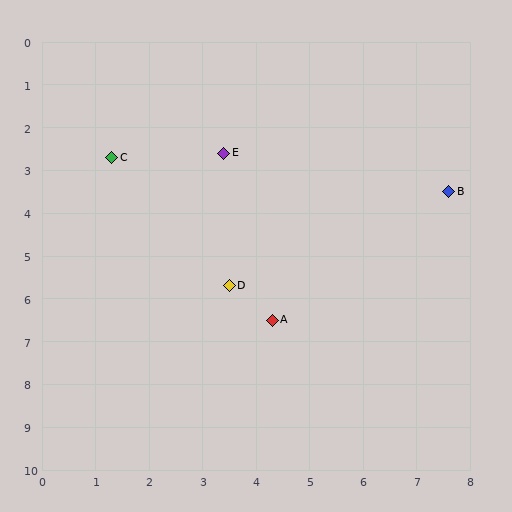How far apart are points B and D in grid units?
Points B and D are about 4.7 grid units apart.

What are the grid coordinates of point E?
Point E is at approximately (3.4, 2.6).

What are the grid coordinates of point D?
Point D is at approximately (3.5, 5.7).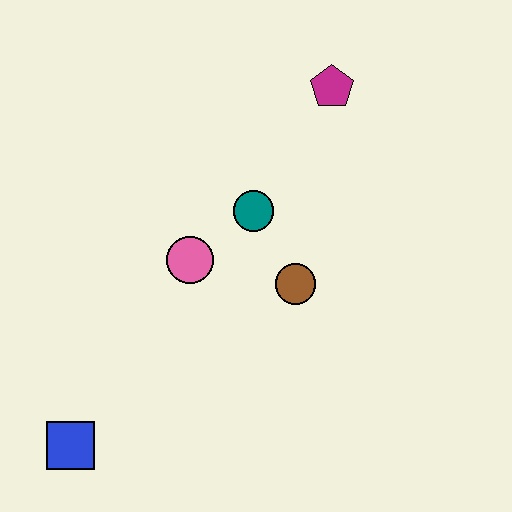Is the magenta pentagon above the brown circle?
Yes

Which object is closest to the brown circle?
The teal circle is closest to the brown circle.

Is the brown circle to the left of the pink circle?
No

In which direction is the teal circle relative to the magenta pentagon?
The teal circle is below the magenta pentagon.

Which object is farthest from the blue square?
The magenta pentagon is farthest from the blue square.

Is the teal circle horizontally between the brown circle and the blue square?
Yes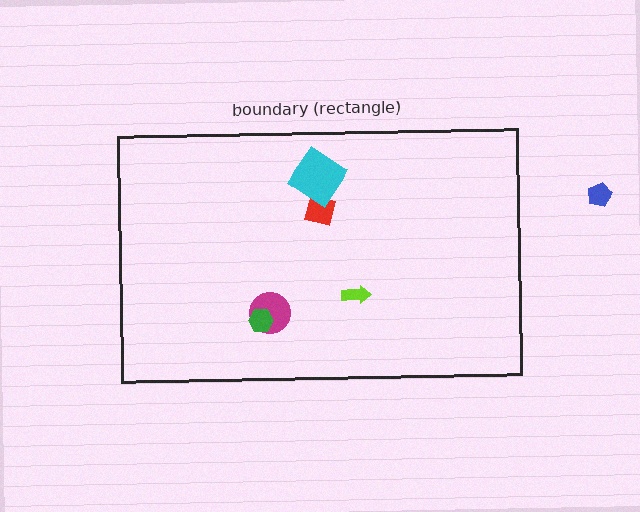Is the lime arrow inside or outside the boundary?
Inside.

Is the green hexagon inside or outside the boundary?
Inside.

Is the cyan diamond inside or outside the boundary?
Inside.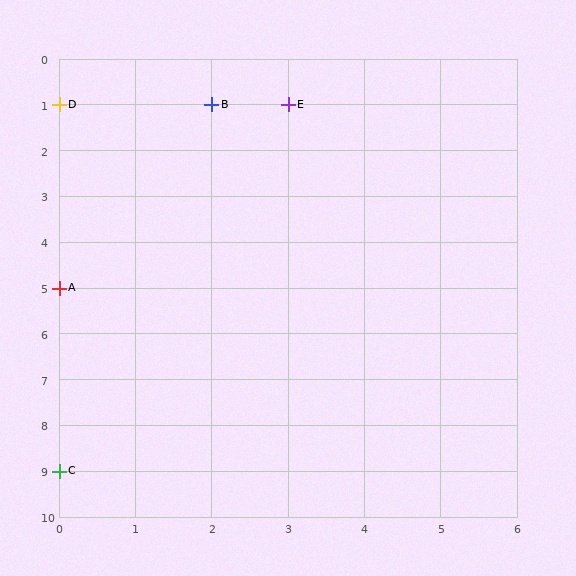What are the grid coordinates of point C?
Point C is at grid coordinates (0, 9).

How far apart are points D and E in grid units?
Points D and E are 3 columns apart.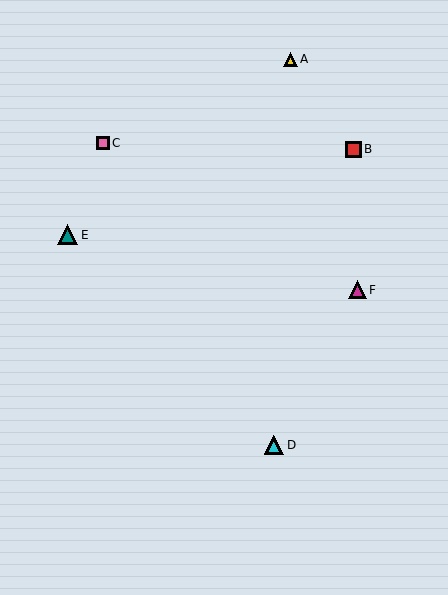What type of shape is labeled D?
Shape D is a cyan triangle.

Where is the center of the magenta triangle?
The center of the magenta triangle is at (357, 290).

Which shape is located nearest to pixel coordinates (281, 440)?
The cyan triangle (labeled D) at (274, 445) is nearest to that location.